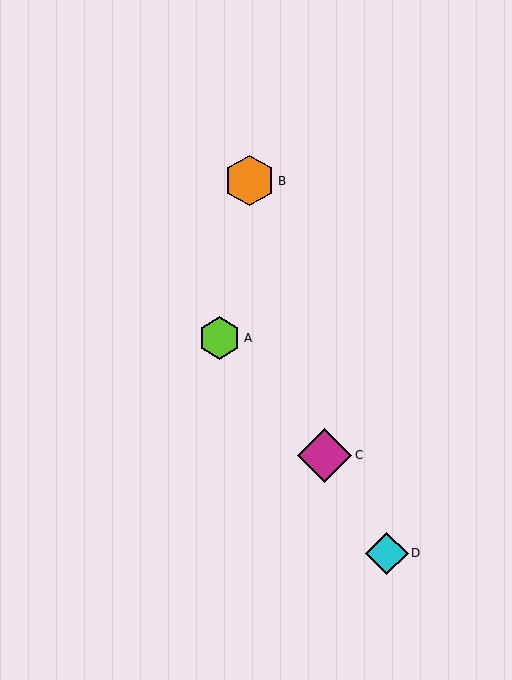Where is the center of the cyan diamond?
The center of the cyan diamond is at (387, 553).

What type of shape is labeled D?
Shape D is a cyan diamond.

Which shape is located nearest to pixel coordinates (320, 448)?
The magenta diamond (labeled C) at (325, 456) is nearest to that location.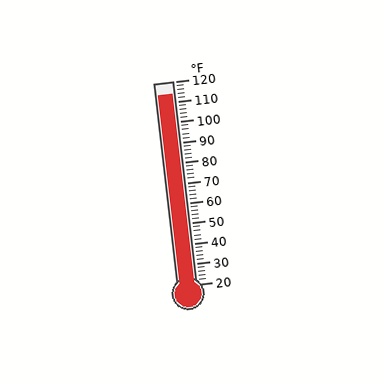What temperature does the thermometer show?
The thermometer shows approximately 114°F.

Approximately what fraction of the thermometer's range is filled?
The thermometer is filled to approximately 95% of its range.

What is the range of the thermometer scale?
The thermometer scale ranges from 20°F to 120°F.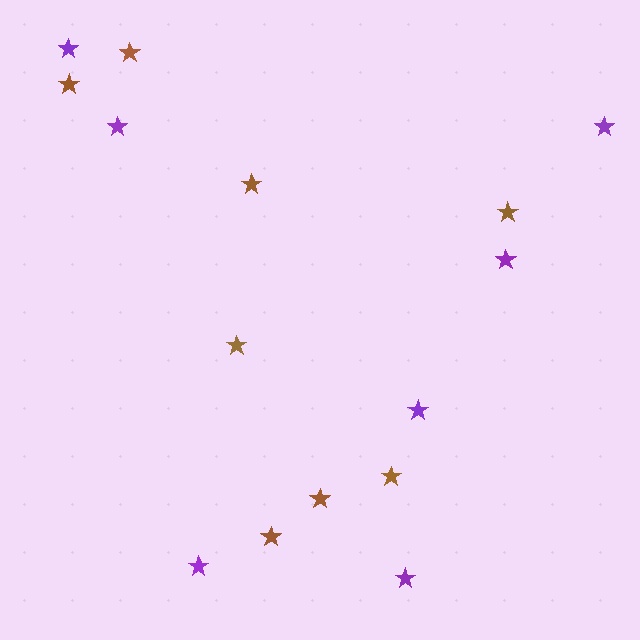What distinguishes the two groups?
There are 2 groups: one group of brown stars (8) and one group of purple stars (7).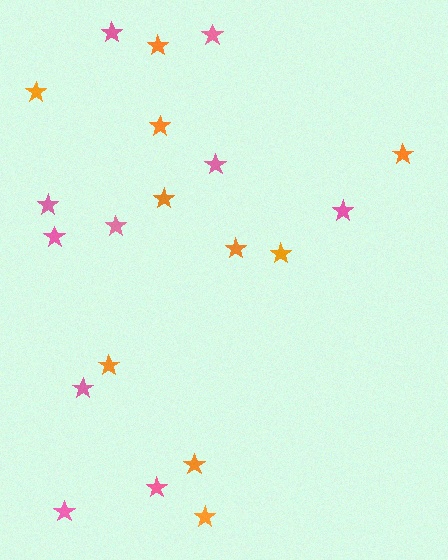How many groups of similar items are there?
There are 2 groups: one group of orange stars (10) and one group of pink stars (10).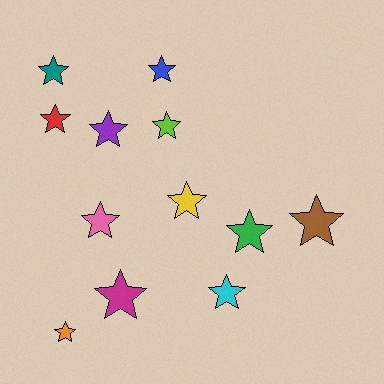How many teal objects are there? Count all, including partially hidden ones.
There is 1 teal object.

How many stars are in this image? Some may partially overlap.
There are 12 stars.